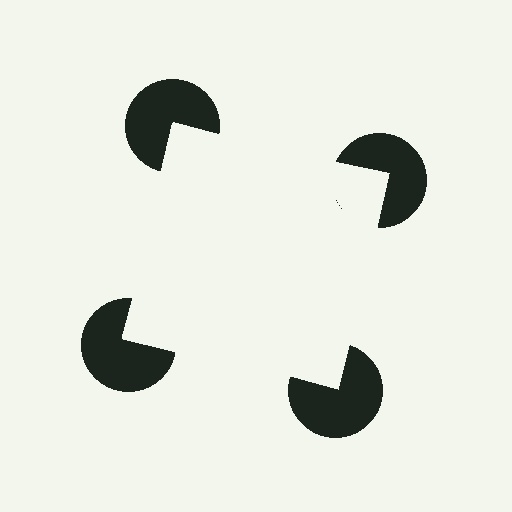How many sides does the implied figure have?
4 sides.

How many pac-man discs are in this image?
There are 4 — one at each vertex of the illusory square.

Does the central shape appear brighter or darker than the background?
It typically appears slightly brighter than the background, even though no actual brightness change is drawn.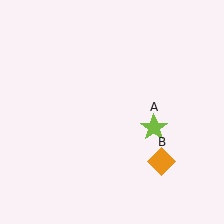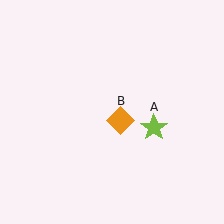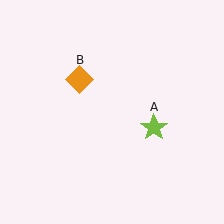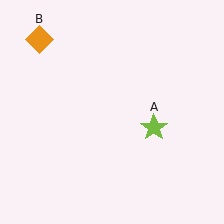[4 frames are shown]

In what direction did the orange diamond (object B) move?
The orange diamond (object B) moved up and to the left.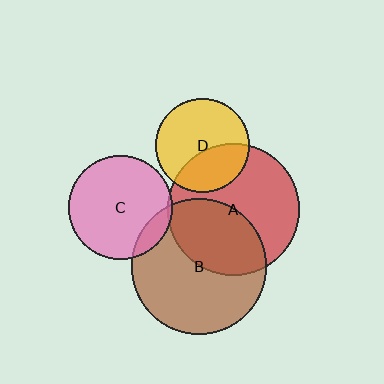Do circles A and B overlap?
Yes.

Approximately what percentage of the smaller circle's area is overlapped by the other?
Approximately 40%.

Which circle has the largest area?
Circle B (brown).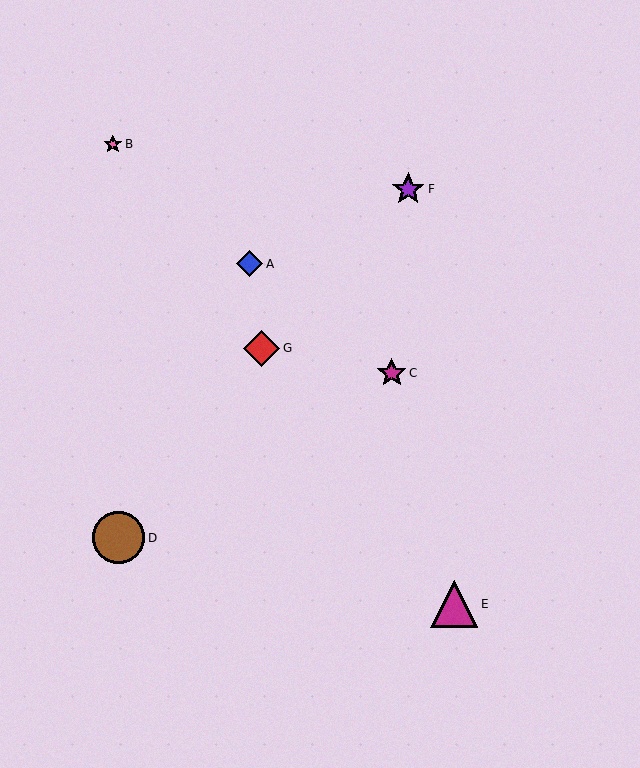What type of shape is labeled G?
Shape G is a red diamond.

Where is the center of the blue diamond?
The center of the blue diamond is at (250, 264).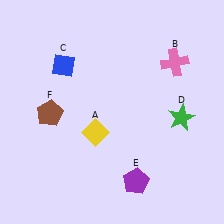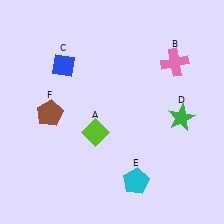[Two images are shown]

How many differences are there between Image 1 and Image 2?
There are 2 differences between the two images.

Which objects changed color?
A changed from yellow to lime. E changed from purple to cyan.